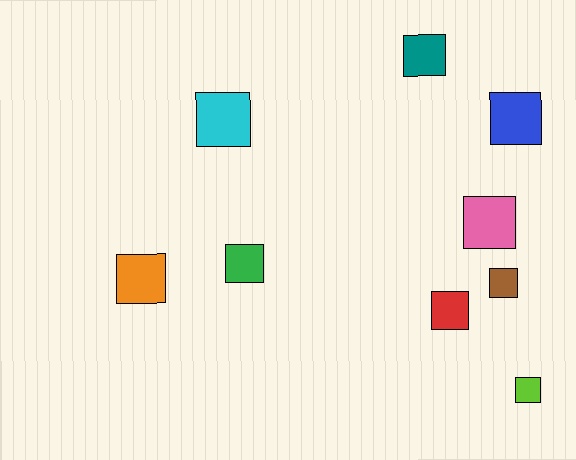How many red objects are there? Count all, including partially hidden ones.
There is 1 red object.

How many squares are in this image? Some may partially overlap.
There are 9 squares.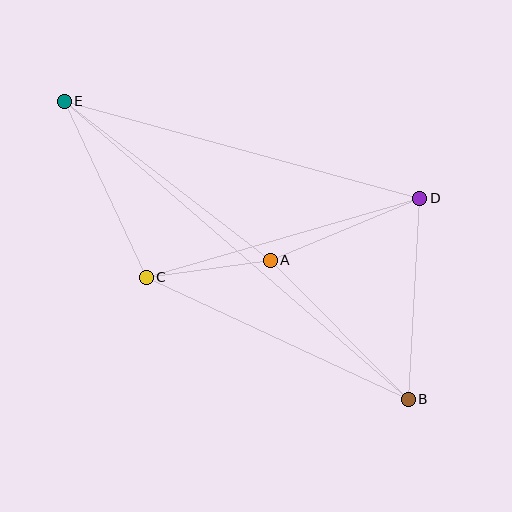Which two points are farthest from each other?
Points B and E are farthest from each other.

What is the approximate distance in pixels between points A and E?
The distance between A and E is approximately 260 pixels.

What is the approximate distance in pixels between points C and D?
The distance between C and D is approximately 284 pixels.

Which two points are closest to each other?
Points A and C are closest to each other.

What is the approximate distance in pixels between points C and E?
The distance between C and E is approximately 194 pixels.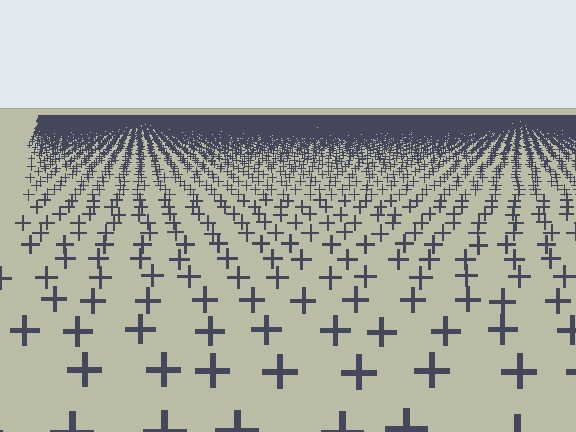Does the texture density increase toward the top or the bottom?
Density increases toward the top.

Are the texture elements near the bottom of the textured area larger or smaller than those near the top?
Larger. Near the bottom, elements are closer to the viewer and appear at a bigger on-screen size.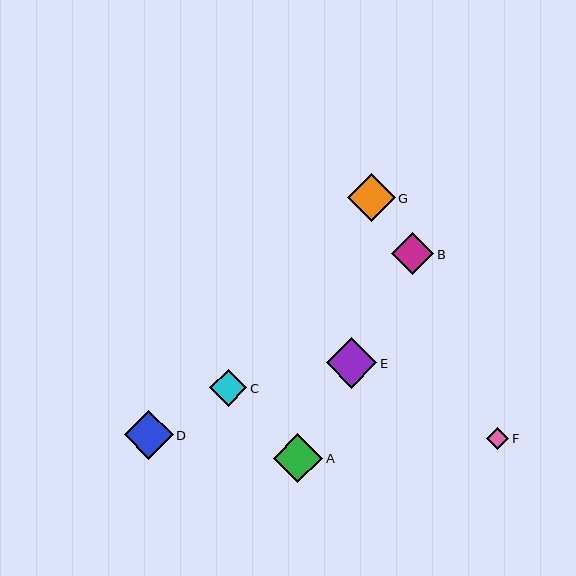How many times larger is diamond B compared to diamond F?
Diamond B is approximately 1.9 times the size of diamond F.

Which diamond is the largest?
Diamond E is the largest with a size of approximately 51 pixels.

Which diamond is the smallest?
Diamond F is the smallest with a size of approximately 22 pixels.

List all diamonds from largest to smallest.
From largest to smallest: E, A, D, G, B, C, F.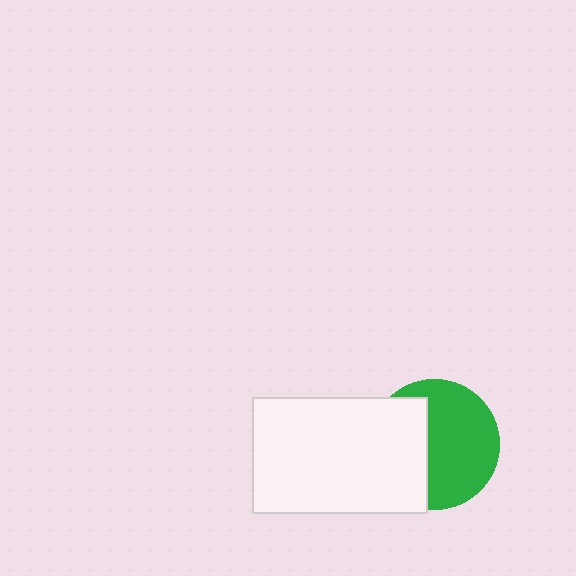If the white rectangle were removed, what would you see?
You would see the complete green circle.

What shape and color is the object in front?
The object in front is a white rectangle.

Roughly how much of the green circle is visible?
About half of it is visible (roughly 60%).